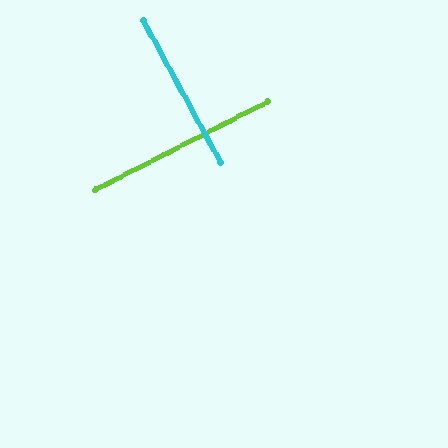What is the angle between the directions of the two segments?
Approximately 89 degrees.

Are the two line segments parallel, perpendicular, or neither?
Perpendicular — they meet at approximately 89°.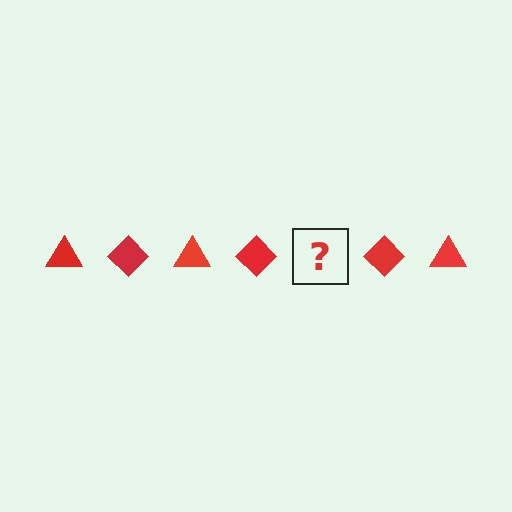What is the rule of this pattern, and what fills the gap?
The rule is that the pattern cycles through triangle, diamond shapes in red. The gap should be filled with a red triangle.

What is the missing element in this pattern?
The missing element is a red triangle.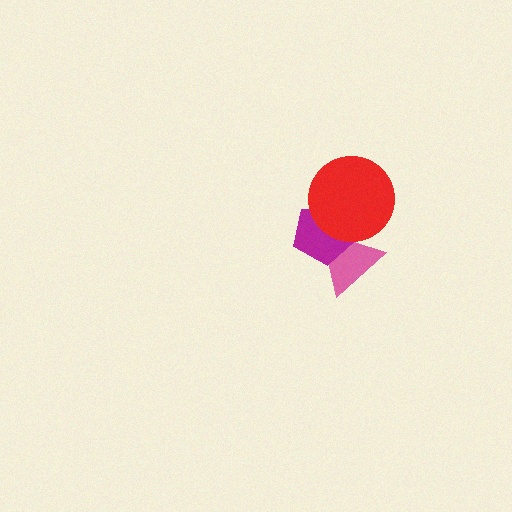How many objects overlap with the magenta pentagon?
2 objects overlap with the magenta pentagon.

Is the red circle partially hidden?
No, no other shape covers it.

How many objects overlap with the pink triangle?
2 objects overlap with the pink triangle.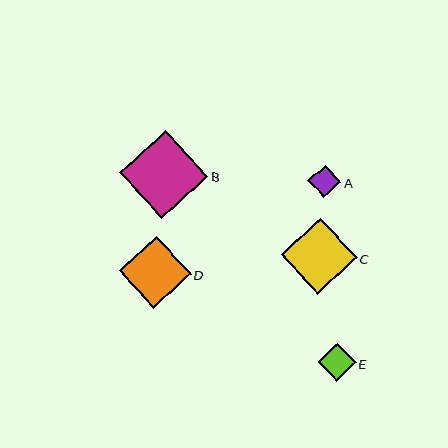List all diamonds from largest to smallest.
From largest to smallest: B, C, D, E, A.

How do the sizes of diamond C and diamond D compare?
Diamond C and diamond D are approximately the same size.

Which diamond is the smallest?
Diamond A is the smallest with a size of approximately 33 pixels.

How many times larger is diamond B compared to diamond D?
Diamond B is approximately 1.2 times the size of diamond D.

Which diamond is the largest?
Diamond B is the largest with a size of approximately 88 pixels.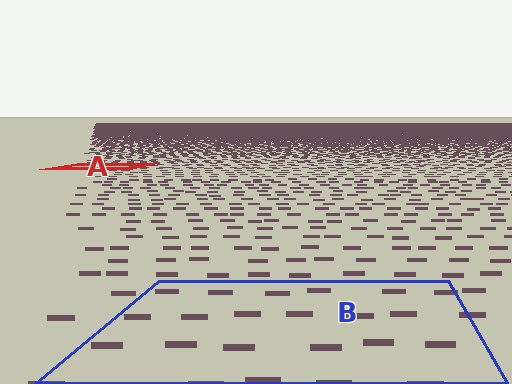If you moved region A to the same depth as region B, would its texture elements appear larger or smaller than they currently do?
They would appear larger. At a closer depth, the same texture elements are projected at a bigger on-screen size.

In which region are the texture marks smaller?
The texture marks are smaller in region A, because it is farther away.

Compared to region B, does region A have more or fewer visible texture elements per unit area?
Region A has more texture elements per unit area — they are packed more densely because it is farther away.